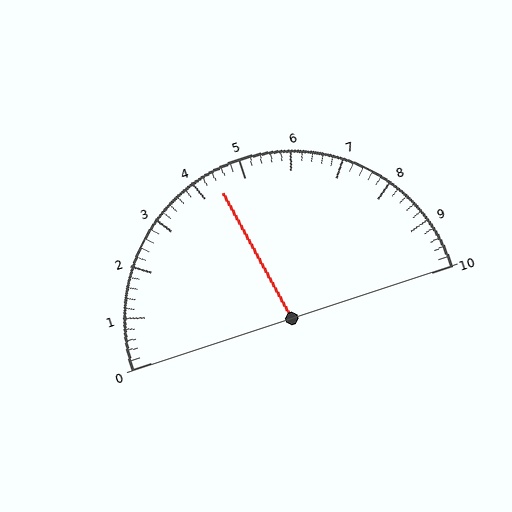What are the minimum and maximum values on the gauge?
The gauge ranges from 0 to 10.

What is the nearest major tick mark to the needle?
The nearest major tick mark is 4.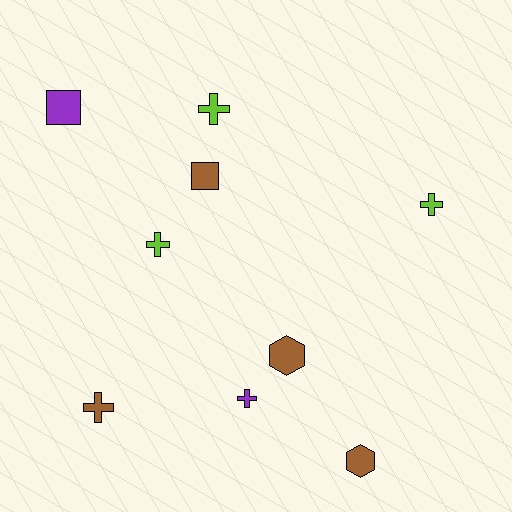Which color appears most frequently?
Brown, with 4 objects.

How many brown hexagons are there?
There are 2 brown hexagons.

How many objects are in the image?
There are 9 objects.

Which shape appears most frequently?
Cross, with 5 objects.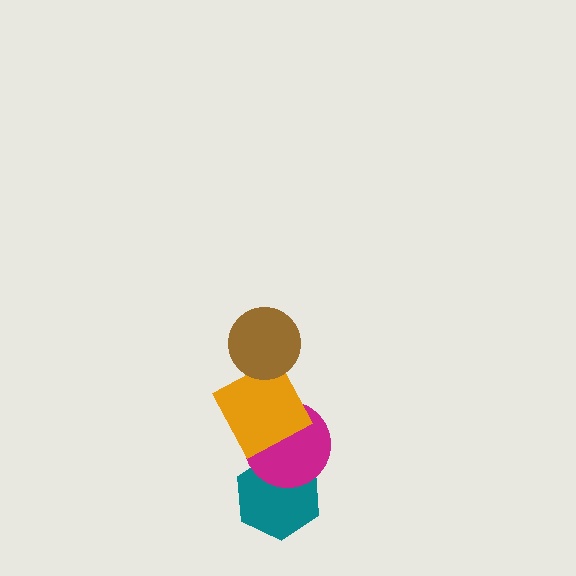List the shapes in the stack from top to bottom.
From top to bottom: the brown circle, the orange square, the magenta circle, the teal hexagon.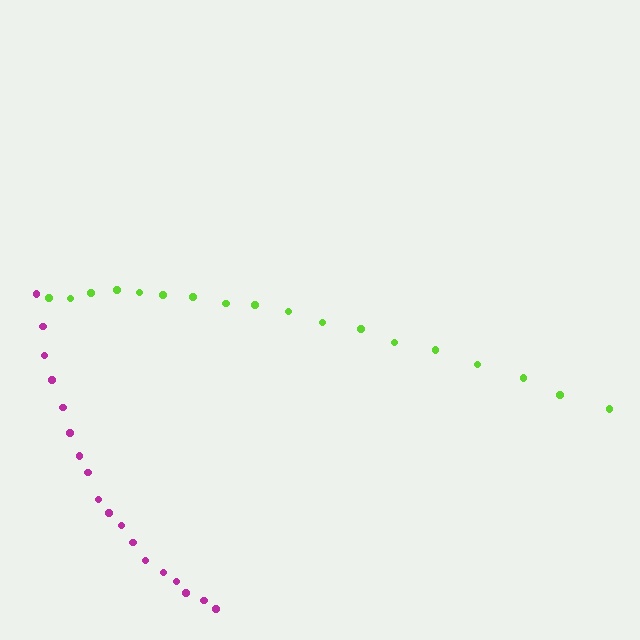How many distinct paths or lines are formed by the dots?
There are 2 distinct paths.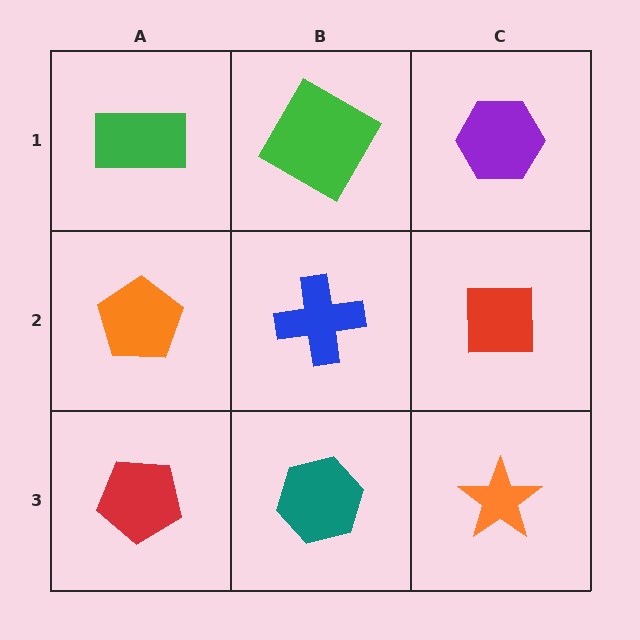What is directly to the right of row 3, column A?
A teal hexagon.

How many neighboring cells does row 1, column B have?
3.